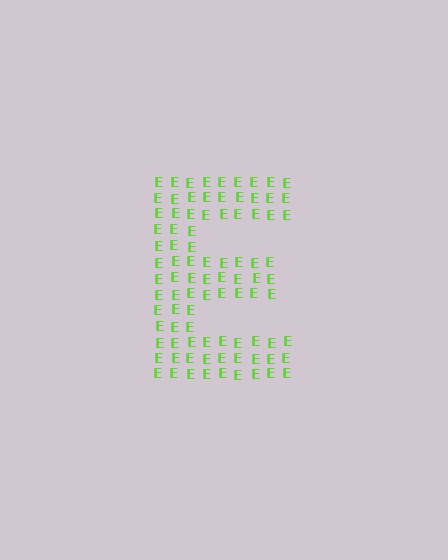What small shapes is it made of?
It is made of small letter E's.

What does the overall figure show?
The overall figure shows the letter E.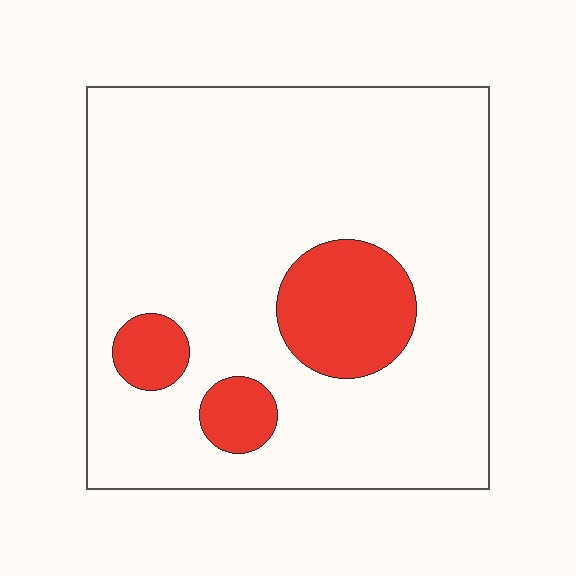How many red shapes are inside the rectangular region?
3.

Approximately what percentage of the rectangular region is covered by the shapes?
Approximately 15%.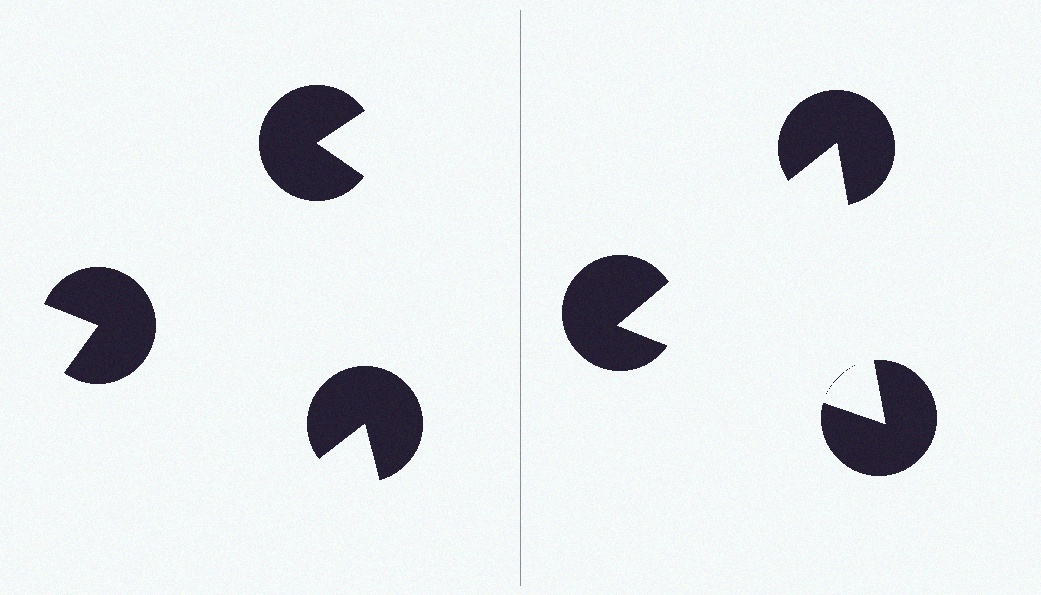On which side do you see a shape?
An illusory triangle appears on the right side. On the left side the wedge cuts are rotated, so no coherent shape forms.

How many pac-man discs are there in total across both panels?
6 — 3 on each side.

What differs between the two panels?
The pac-man discs are positioned identically on both sides; only the wedge orientations differ. On the right they align to a triangle; on the left they are misaligned.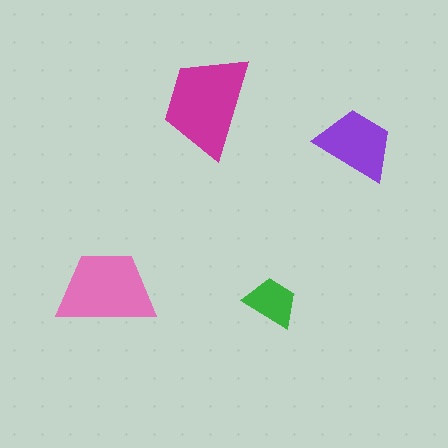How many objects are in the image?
There are 4 objects in the image.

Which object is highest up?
The magenta trapezoid is topmost.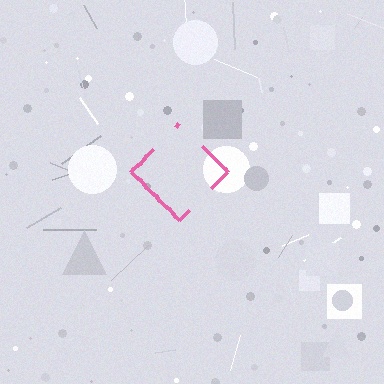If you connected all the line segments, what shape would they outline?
They would outline a diamond.